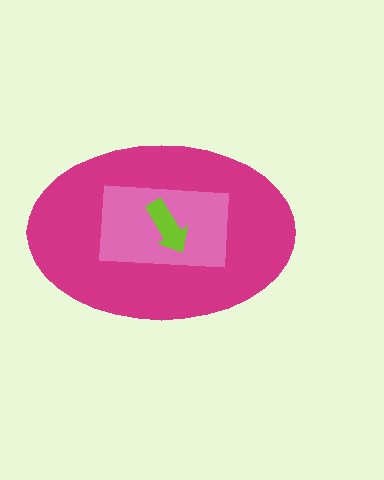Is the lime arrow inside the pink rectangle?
Yes.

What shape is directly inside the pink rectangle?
The lime arrow.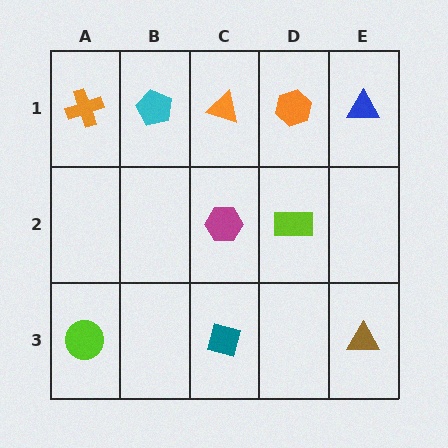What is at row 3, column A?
A lime circle.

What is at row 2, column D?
A lime rectangle.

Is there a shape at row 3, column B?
No, that cell is empty.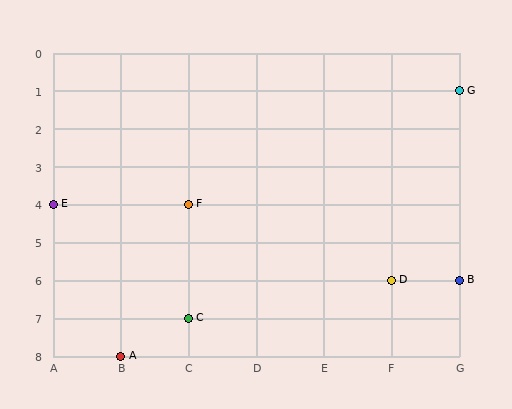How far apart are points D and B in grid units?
Points D and B are 1 column apart.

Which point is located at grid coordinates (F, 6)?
Point D is at (F, 6).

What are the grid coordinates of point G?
Point G is at grid coordinates (G, 1).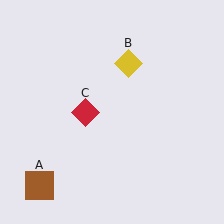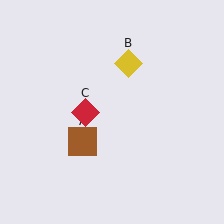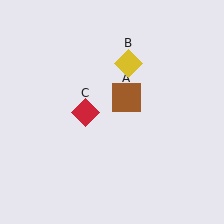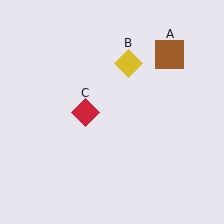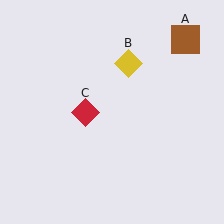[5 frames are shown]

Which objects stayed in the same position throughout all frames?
Yellow diamond (object B) and red diamond (object C) remained stationary.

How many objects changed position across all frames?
1 object changed position: brown square (object A).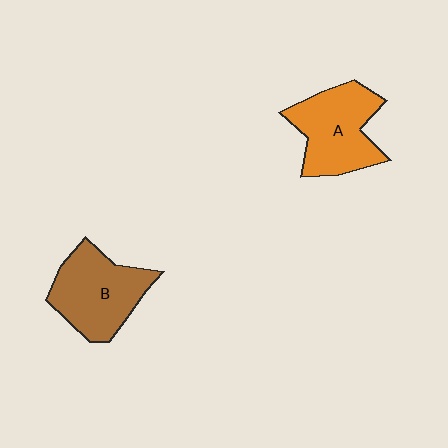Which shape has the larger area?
Shape B (brown).